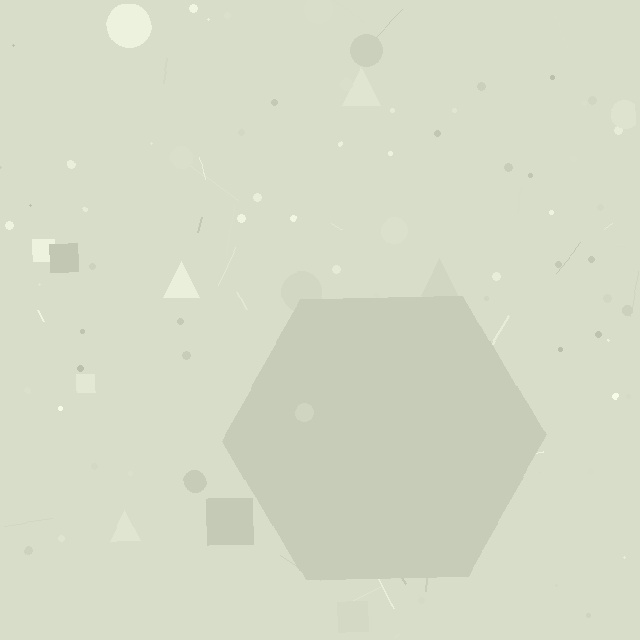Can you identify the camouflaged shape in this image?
The camouflaged shape is a hexagon.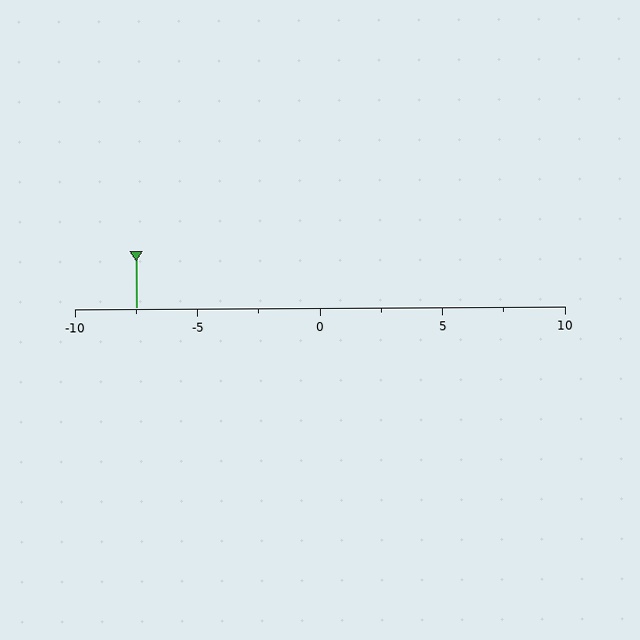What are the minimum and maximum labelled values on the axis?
The axis runs from -10 to 10.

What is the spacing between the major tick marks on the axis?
The major ticks are spaced 5 apart.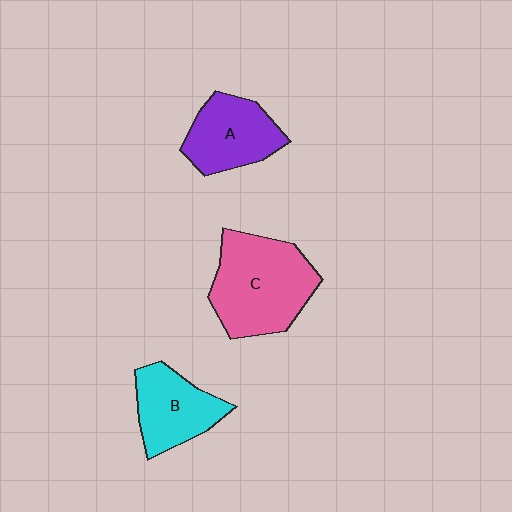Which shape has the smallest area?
Shape B (cyan).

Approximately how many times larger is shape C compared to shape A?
Approximately 1.5 times.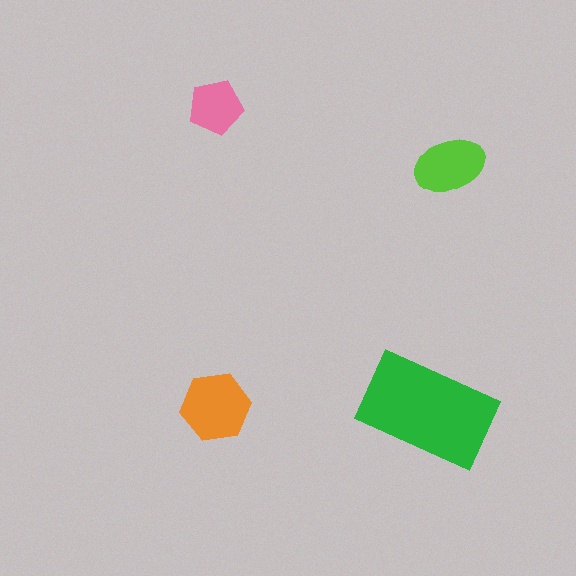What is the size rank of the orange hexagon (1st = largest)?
2nd.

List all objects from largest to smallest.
The green rectangle, the orange hexagon, the lime ellipse, the pink pentagon.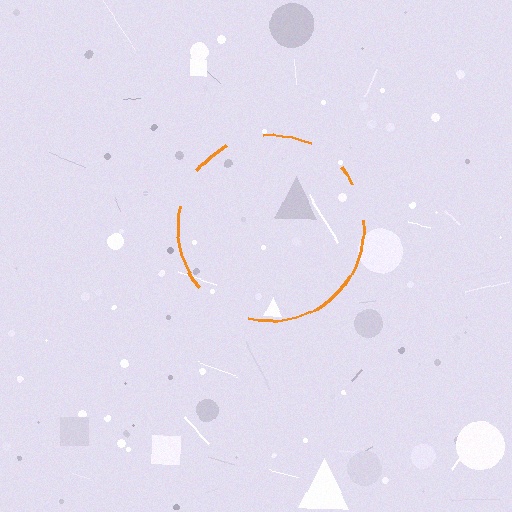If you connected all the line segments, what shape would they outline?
They would outline a circle.